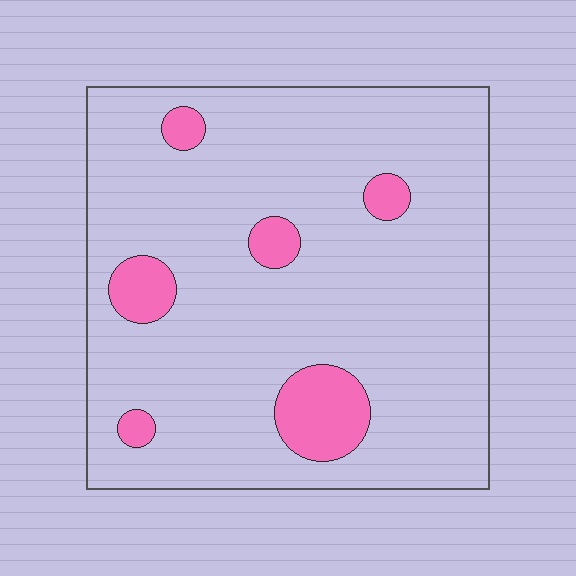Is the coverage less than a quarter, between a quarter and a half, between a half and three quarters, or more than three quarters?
Less than a quarter.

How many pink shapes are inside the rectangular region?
6.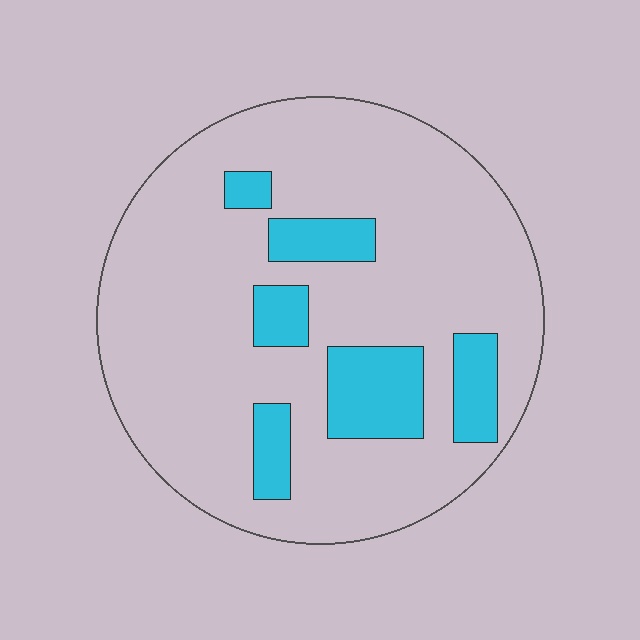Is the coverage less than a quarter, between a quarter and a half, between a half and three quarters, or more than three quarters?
Less than a quarter.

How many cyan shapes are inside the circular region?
6.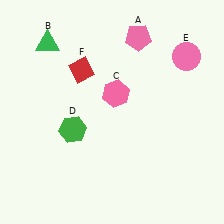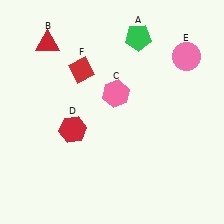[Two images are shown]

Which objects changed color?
A changed from pink to green. B changed from green to red. D changed from green to red.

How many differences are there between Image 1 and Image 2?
There are 3 differences between the two images.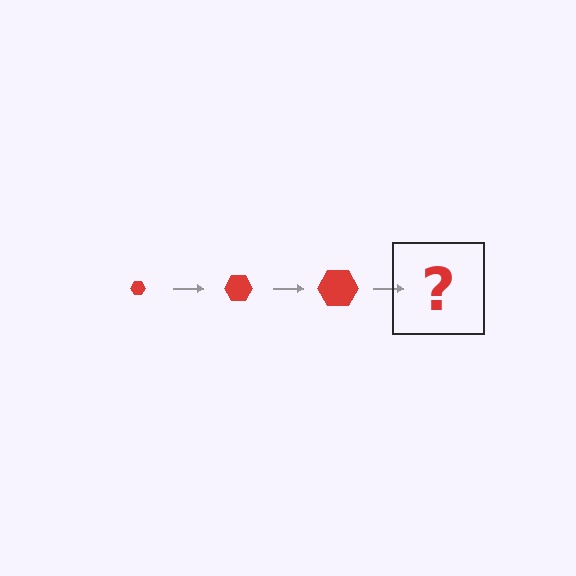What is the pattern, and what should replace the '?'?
The pattern is that the hexagon gets progressively larger each step. The '?' should be a red hexagon, larger than the previous one.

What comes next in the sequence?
The next element should be a red hexagon, larger than the previous one.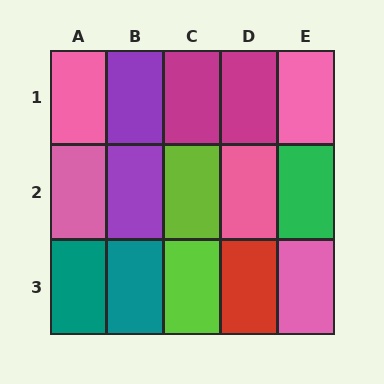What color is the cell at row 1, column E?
Pink.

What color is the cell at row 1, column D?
Magenta.